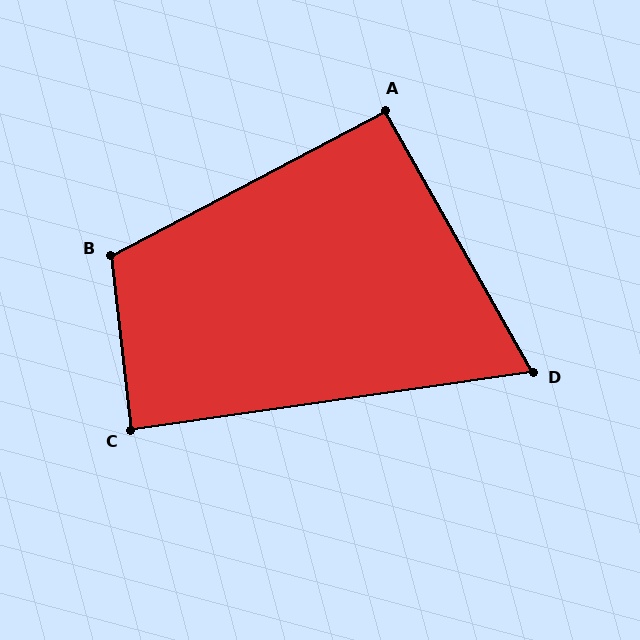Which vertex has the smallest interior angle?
D, at approximately 69 degrees.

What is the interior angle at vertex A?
Approximately 92 degrees (approximately right).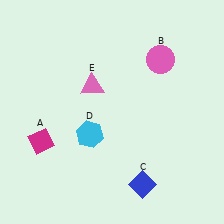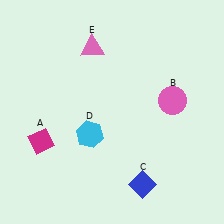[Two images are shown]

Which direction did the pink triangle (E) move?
The pink triangle (E) moved up.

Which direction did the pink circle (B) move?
The pink circle (B) moved down.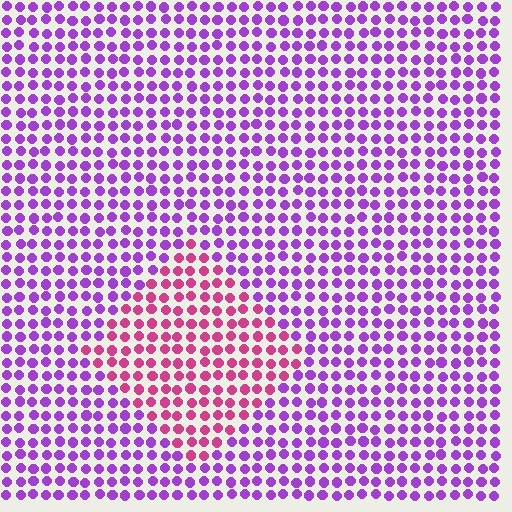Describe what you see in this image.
The image is filled with small purple elements in a uniform arrangement. A diamond-shaped region is visible where the elements are tinted to a slightly different hue, forming a subtle color boundary.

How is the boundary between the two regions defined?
The boundary is defined purely by a slight shift in hue (about 47 degrees). Spacing, size, and orientation are identical on both sides.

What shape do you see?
I see a diamond.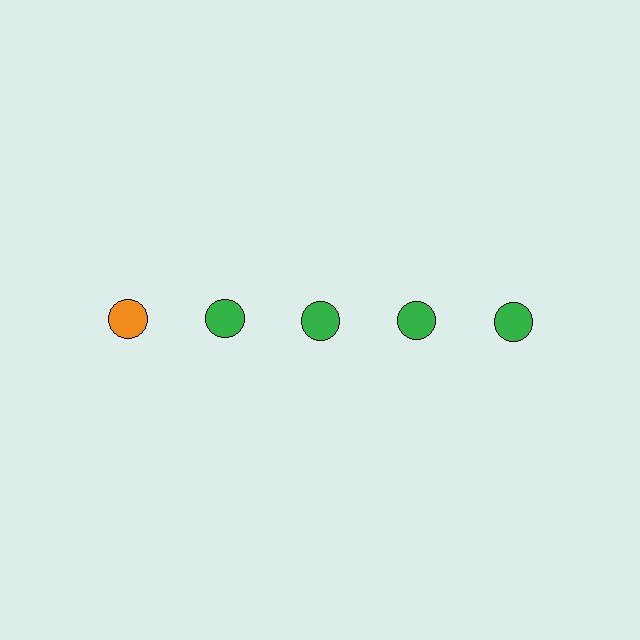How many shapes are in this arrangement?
There are 5 shapes arranged in a grid pattern.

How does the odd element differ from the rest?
It has a different color: orange instead of green.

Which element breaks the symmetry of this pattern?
The orange circle in the top row, leftmost column breaks the symmetry. All other shapes are green circles.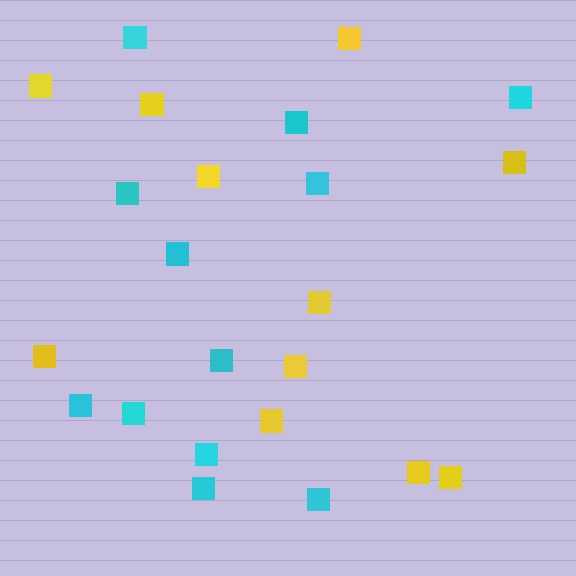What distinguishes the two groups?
There are 2 groups: one group of cyan squares (12) and one group of yellow squares (11).